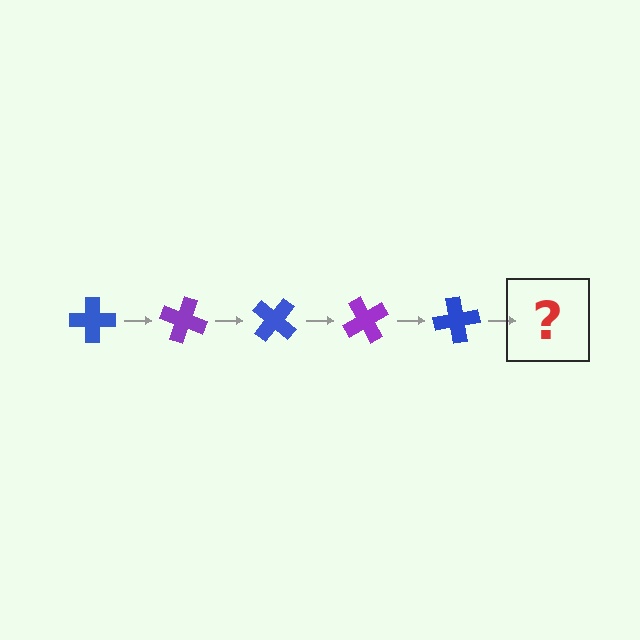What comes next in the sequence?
The next element should be a purple cross, rotated 100 degrees from the start.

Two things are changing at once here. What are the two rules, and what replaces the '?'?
The two rules are that it rotates 20 degrees each step and the color cycles through blue and purple. The '?' should be a purple cross, rotated 100 degrees from the start.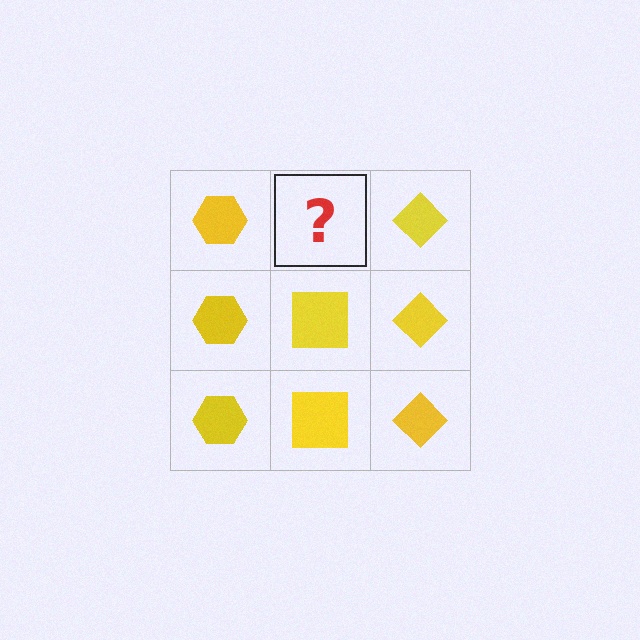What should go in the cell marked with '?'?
The missing cell should contain a yellow square.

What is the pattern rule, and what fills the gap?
The rule is that each column has a consistent shape. The gap should be filled with a yellow square.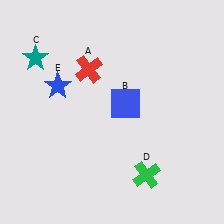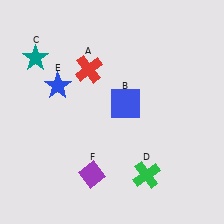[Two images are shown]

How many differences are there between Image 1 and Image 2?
There is 1 difference between the two images.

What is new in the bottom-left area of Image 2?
A purple diamond (F) was added in the bottom-left area of Image 2.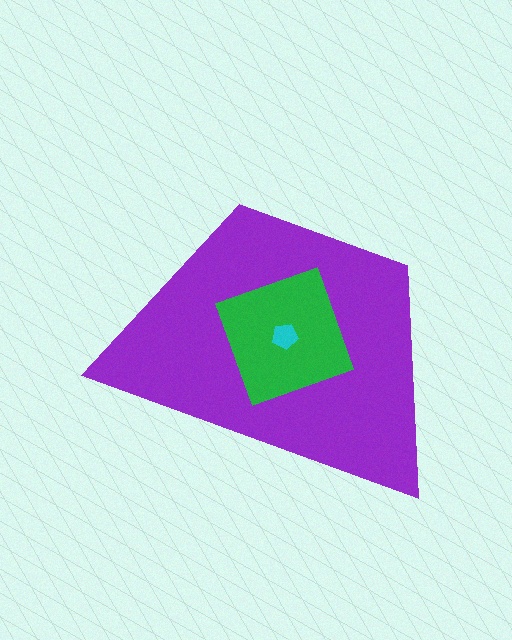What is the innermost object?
The cyan pentagon.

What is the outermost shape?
The purple trapezoid.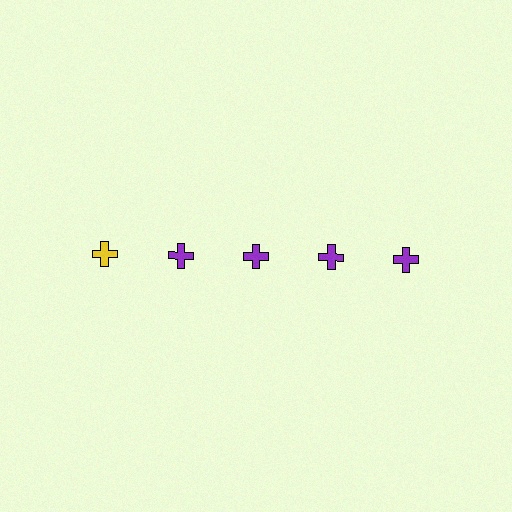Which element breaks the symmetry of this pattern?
The yellow cross in the top row, leftmost column breaks the symmetry. All other shapes are purple crosses.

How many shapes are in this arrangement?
There are 5 shapes arranged in a grid pattern.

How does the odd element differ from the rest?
It has a different color: yellow instead of purple.